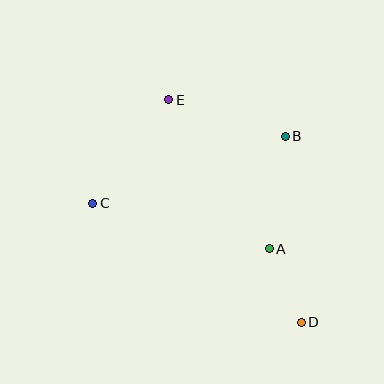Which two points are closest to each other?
Points A and D are closest to each other.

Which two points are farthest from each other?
Points D and E are farthest from each other.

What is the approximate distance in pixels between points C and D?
The distance between C and D is approximately 240 pixels.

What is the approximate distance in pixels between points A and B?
The distance between A and B is approximately 114 pixels.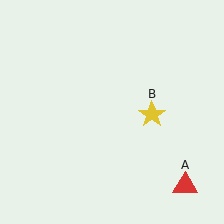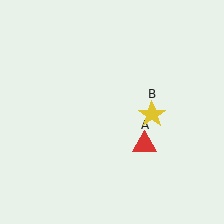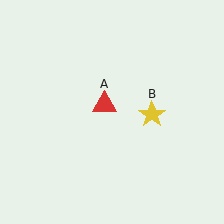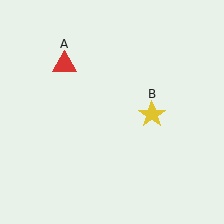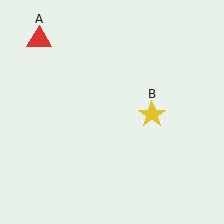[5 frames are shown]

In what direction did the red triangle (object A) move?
The red triangle (object A) moved up and to the left.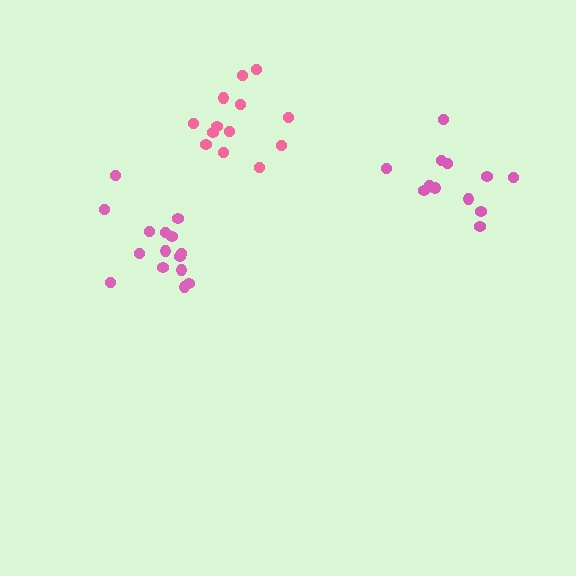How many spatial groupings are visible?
There are 3 spatial groupings.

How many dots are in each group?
Group 1: 13 dots, Group 2: 12 dots, Group 3: 15 dots (40 total).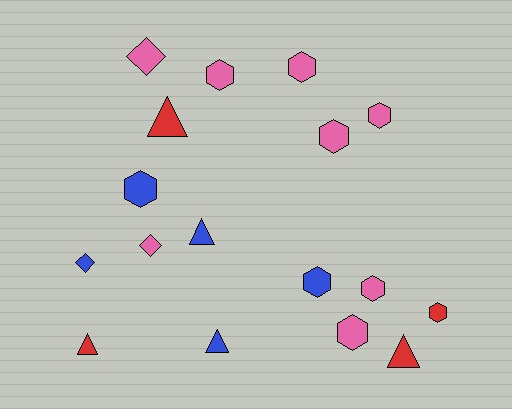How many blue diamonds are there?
There is 1 blue diamond.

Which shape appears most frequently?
Hexagon, with 9 objects.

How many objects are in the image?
There are 17 objects.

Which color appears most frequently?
Pink, with 8 objects.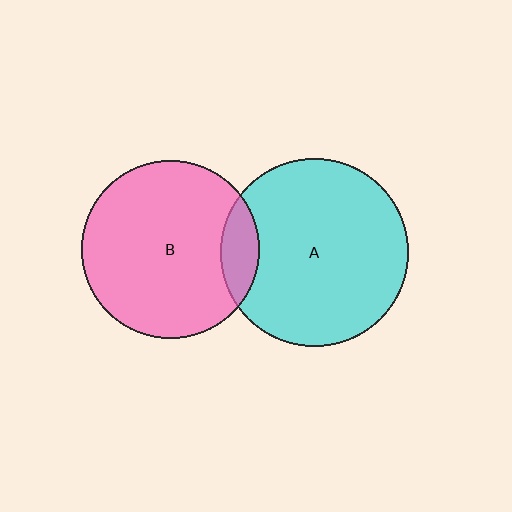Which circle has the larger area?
Circle A (cyan).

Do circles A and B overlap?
Yes.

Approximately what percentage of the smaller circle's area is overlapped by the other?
Approximately 10%.